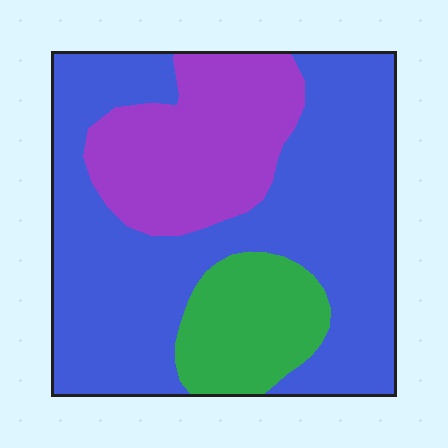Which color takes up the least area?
Green, at roughly 15%.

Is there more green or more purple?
Purple.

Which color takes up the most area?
Blue, at roughly 60%.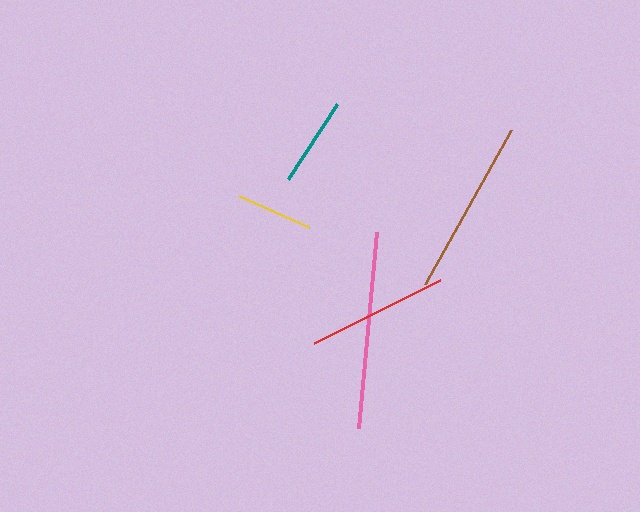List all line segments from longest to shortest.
From longest to shortest: pink, brown, red, teal, yellow.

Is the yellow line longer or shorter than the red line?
The red line is longer than the yellow line.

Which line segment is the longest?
The pink line is the longest at approximately 197 pixels.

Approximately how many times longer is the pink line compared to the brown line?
The pink line is approximately 1.1 times the length of the brown line.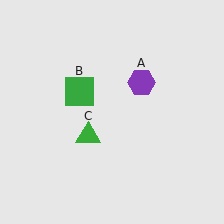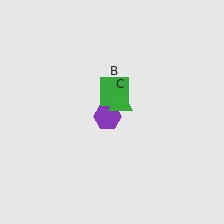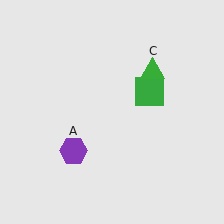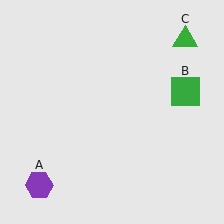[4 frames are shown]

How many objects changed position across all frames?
3 objects changed position: purple hexagon (object A), green square (object B), green triangle (object C).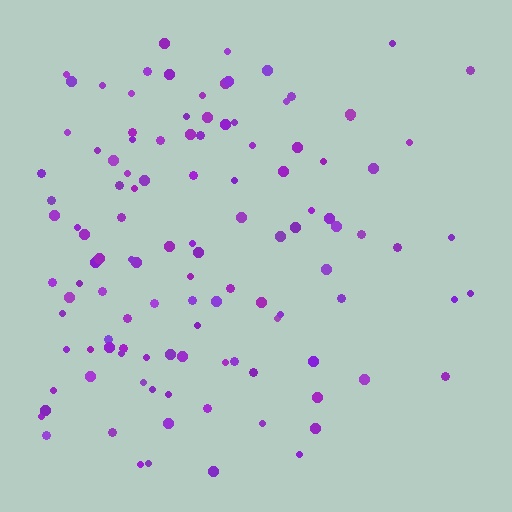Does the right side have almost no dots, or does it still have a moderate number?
Still a moderate number, just noticeably fewer than the left.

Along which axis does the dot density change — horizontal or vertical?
Horizontal.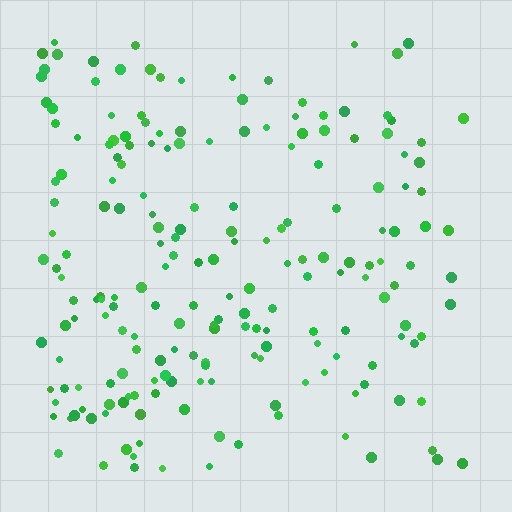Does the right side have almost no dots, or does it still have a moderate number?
Still a moderate number, just noticeably fewer than the left.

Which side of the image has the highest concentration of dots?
The left.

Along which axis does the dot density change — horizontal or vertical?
Horizontal.